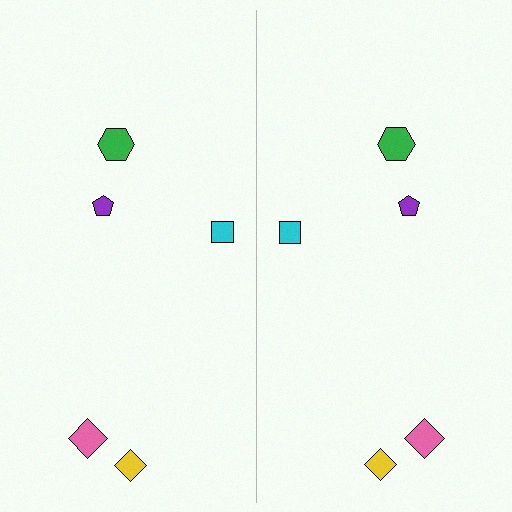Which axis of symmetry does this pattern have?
The pattern has a vertical axis of symmetry running through the center of the image.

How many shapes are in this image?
There are 10 shapes in this image.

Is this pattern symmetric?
Yes, this pattern has bilateral (reflection) symmetry.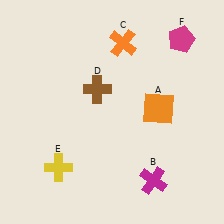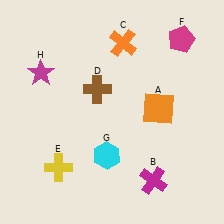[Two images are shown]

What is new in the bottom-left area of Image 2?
A cyan hexagon (G) was added in the bottom-left area of Image 2.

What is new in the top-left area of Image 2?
A magenta star (H) was added in the top-left area of Image 2.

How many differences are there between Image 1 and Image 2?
There are 2 differences between the two images.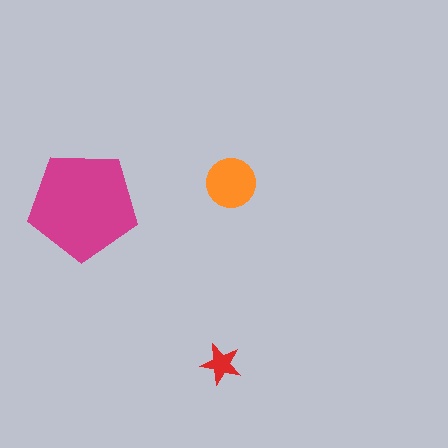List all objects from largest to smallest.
The magenta pentagon, the orange circle, the red star.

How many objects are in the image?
There are 3 objects in the image.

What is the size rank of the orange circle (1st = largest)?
2nd.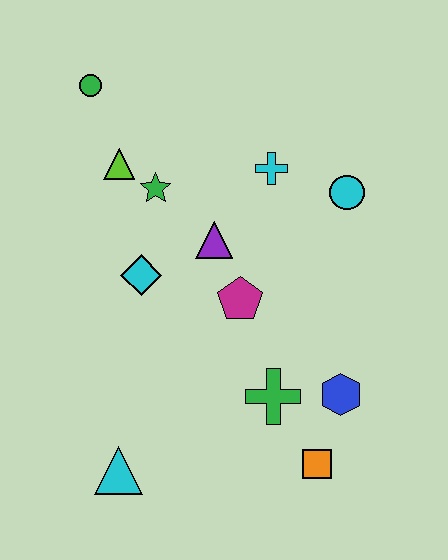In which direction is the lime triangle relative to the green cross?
The lime triangle is above the green cross.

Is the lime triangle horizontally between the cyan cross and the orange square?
No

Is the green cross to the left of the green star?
No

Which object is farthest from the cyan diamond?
The orange square is farthest from the cyan diamond.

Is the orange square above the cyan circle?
No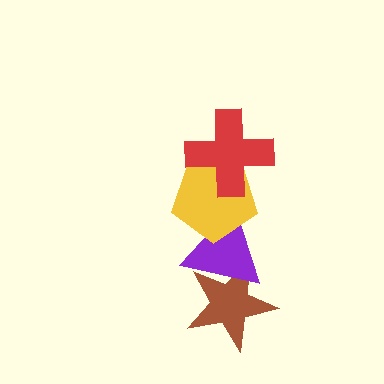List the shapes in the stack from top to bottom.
From top to bottom: the red cross, the yellow pentagon, the purple triangle, the brown star.